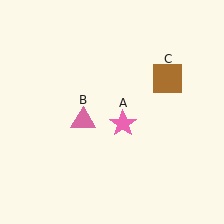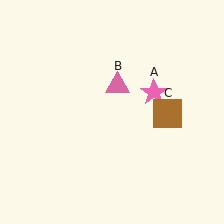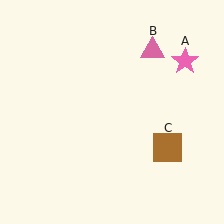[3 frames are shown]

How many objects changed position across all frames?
3 objects changed position: pink star (object A), pink triangle (object B), brown square (object C).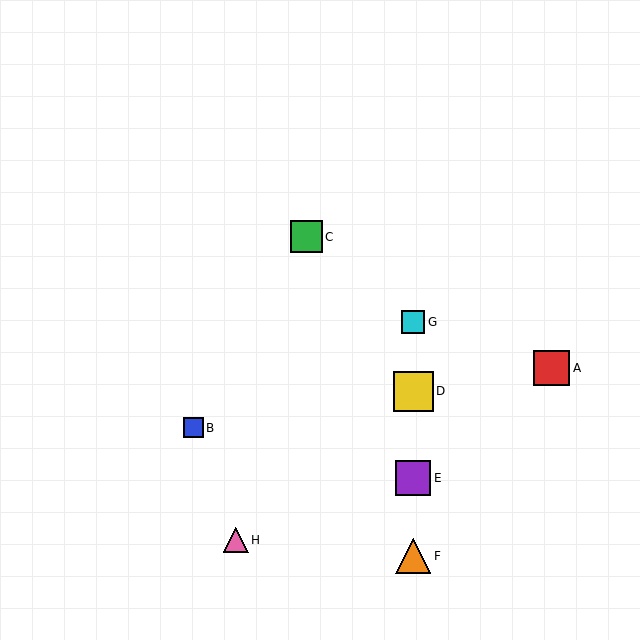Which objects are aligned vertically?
Objects D, E, F, G are aligned vertically.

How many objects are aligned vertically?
4 objects (D, E, F, G) are aligned vertically.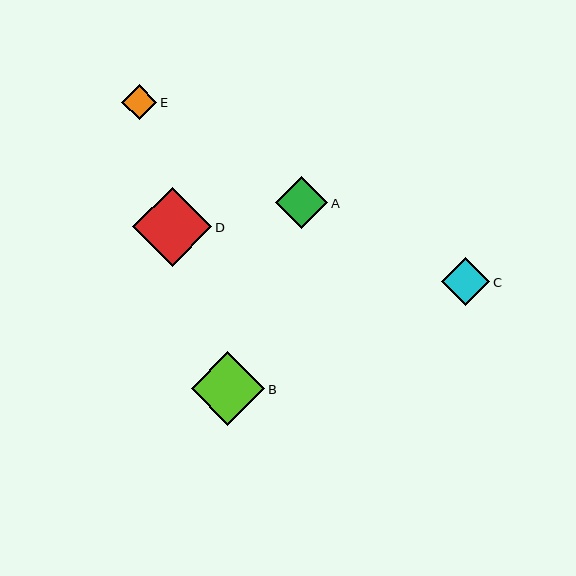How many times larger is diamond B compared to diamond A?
Diamond B is approximately 1.4 times the size of diamond A.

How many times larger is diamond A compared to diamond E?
Diamond A is approximately 1.5 times the size of diamond E.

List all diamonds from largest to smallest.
From largest to smallest: D, B, A, C, E.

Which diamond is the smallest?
Diamond E is the smallest with a size of approximately 35 pixels.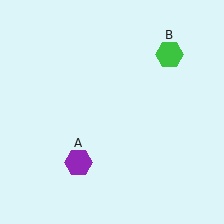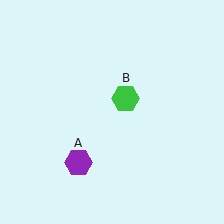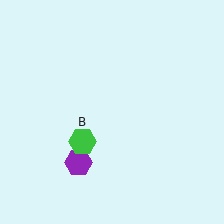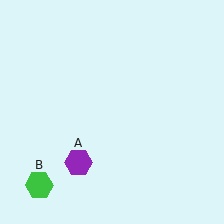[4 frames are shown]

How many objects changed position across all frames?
1 object changed position: green hexagon (object B).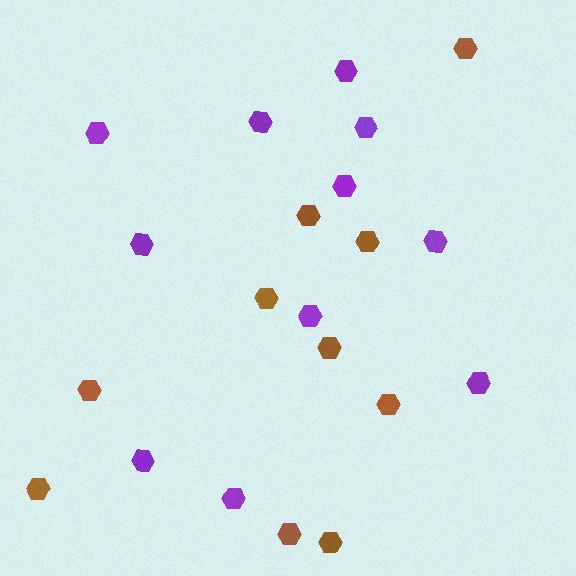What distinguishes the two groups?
There are 2 groups: one group of brown hexagons (10) and one group of purple hexagons (11).